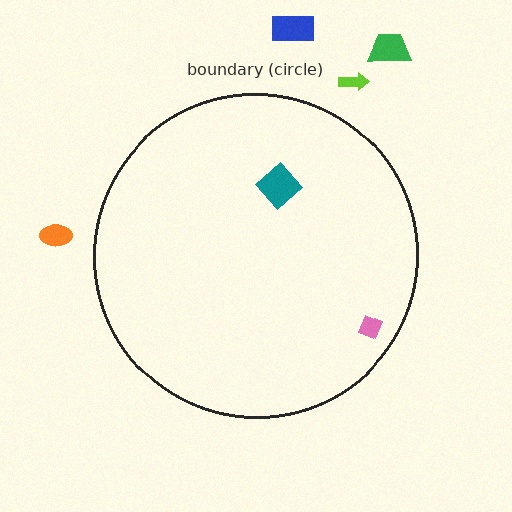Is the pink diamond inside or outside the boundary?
Inside.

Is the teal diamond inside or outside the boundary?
Inside.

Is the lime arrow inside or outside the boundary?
Outside.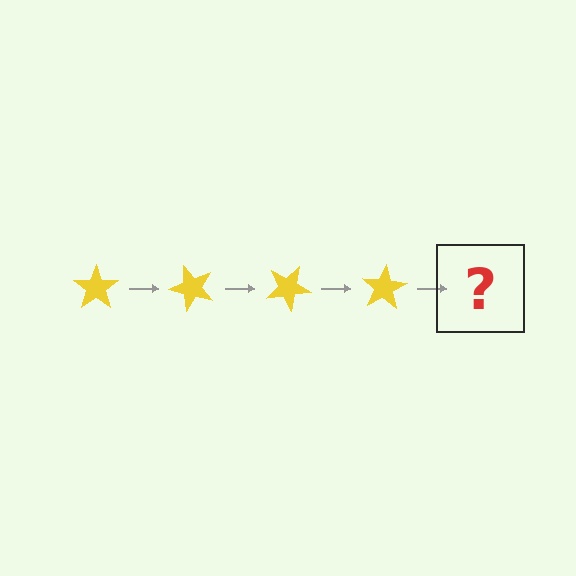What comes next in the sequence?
The next element should be a yellow star rotated 200 degrees.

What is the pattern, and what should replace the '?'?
The pattern is that the star rotates 50 degrees each step. The '?' should be a yellow star rotated 200 degrees.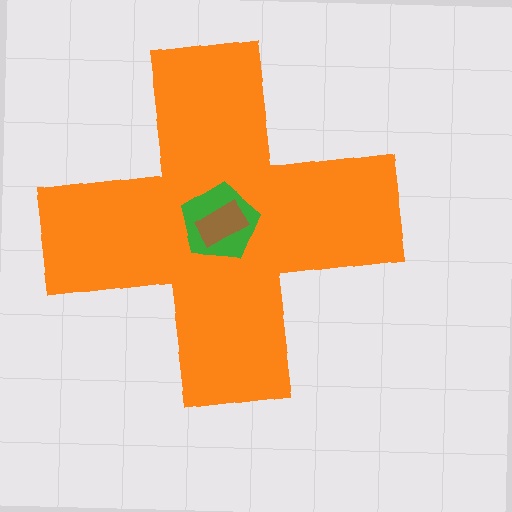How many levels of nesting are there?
3.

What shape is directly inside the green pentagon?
The brown rectangle.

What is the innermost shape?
The brown rectangle.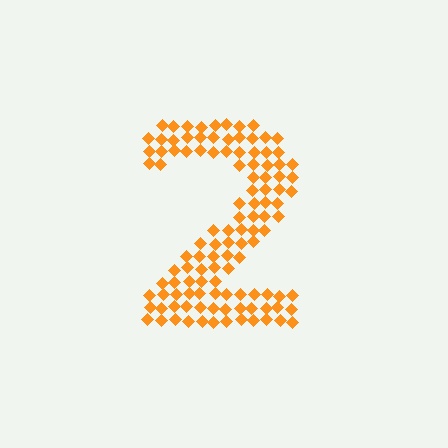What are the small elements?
The small elements are diamonds.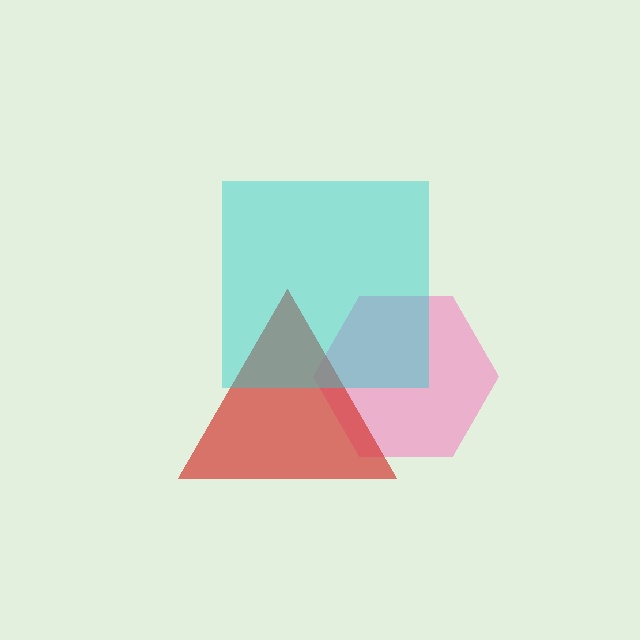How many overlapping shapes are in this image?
There are 3 overlapping shapes in the image.